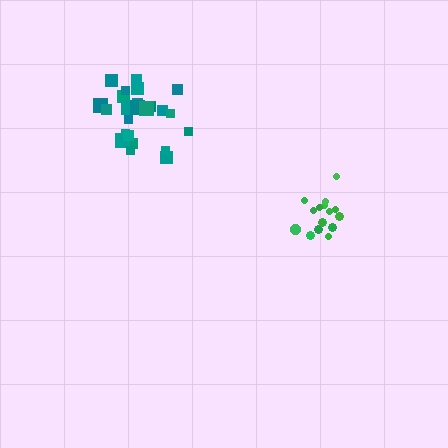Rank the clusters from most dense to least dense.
teal, green.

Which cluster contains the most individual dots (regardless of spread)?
Teal (24).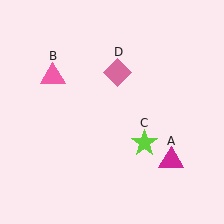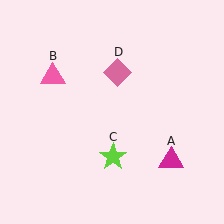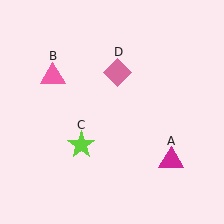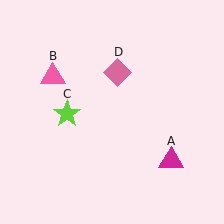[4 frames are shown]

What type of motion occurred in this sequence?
The lime star (object C) rotated clockwise around the center of the scene.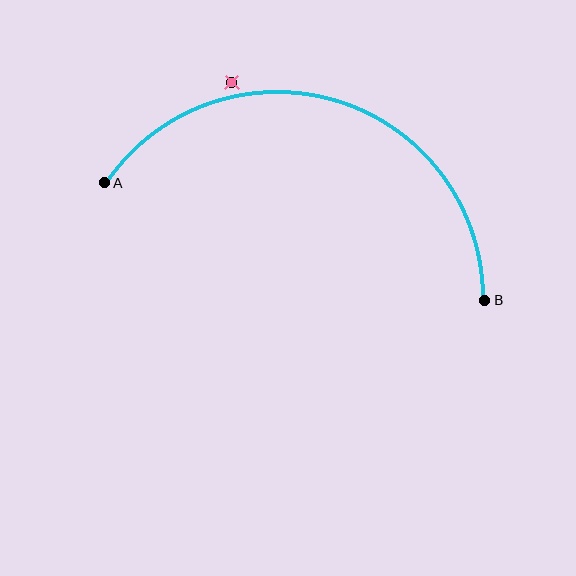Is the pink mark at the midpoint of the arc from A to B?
No — the pink mark does not lie on the arc at all. It sits slightly outside the curve.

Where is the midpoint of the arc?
The arc midpoint is the point on the curve farthest from the straight line joining A and B. It sits above that line.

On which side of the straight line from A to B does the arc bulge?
The arc bulges above the straight line connecting A and B.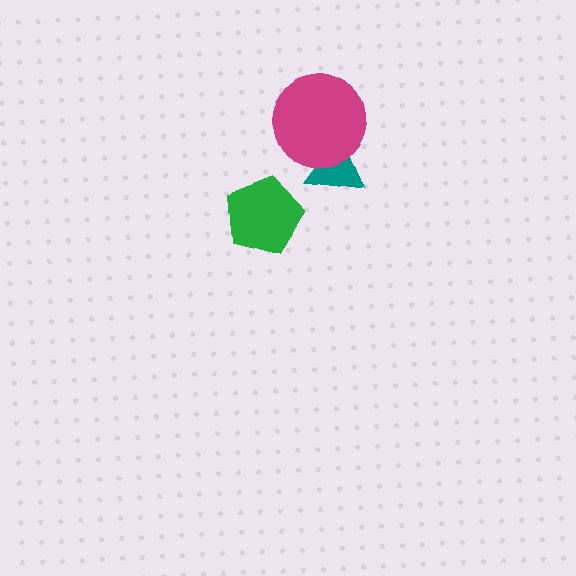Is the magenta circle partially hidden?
No, no other shape covers it.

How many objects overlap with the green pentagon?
0 objects overlap with the green pentagon.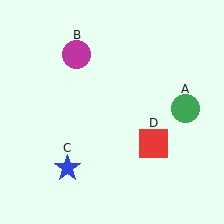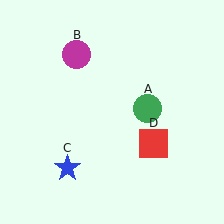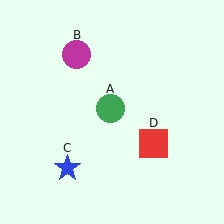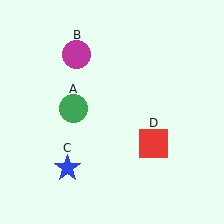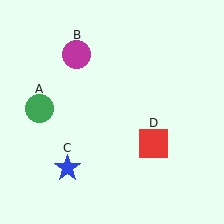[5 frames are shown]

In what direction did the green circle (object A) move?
The green circle (object A) moved left.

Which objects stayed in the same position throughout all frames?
Magenta circle (object B) and blue star (object C) and red square (object D) remained stationary.